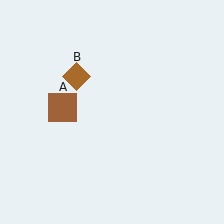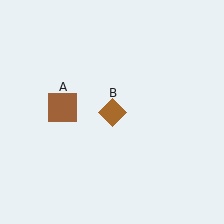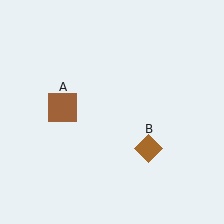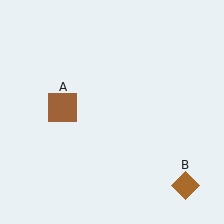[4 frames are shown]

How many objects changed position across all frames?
1 object changed position: brown diamond (object B).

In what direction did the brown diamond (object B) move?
The brown diamond (object B) moved down and to the right.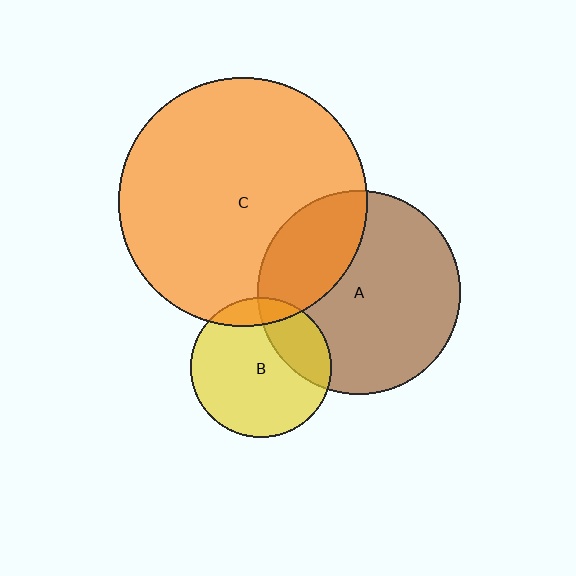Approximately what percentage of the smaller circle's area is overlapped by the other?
Approximately 30%.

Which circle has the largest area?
Circle C (orange).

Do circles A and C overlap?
Yes.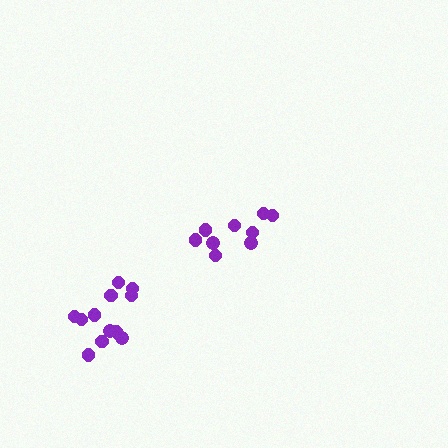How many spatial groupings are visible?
There are 2 spatial groupings.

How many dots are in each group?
Group 1: 9 dots, Group 2: 12 dots (21 total).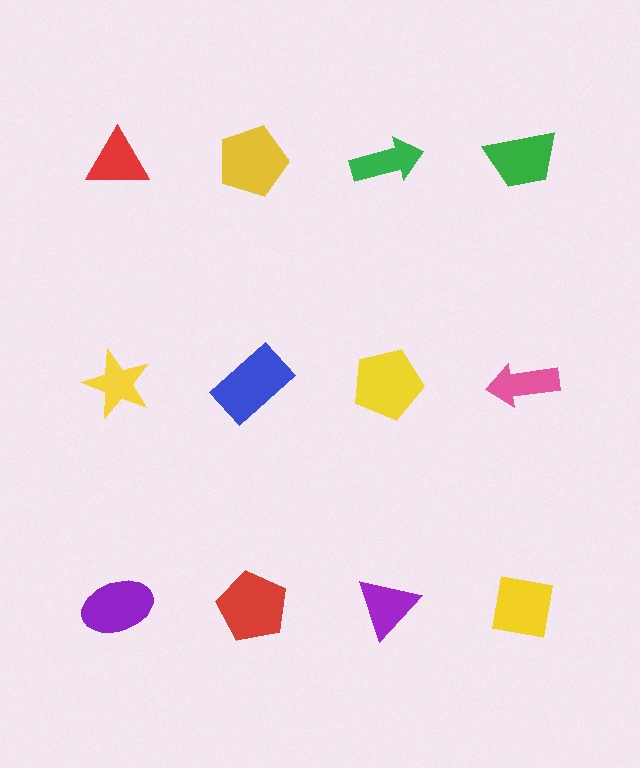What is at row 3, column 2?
A red pentagon.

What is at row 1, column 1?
A red triangle.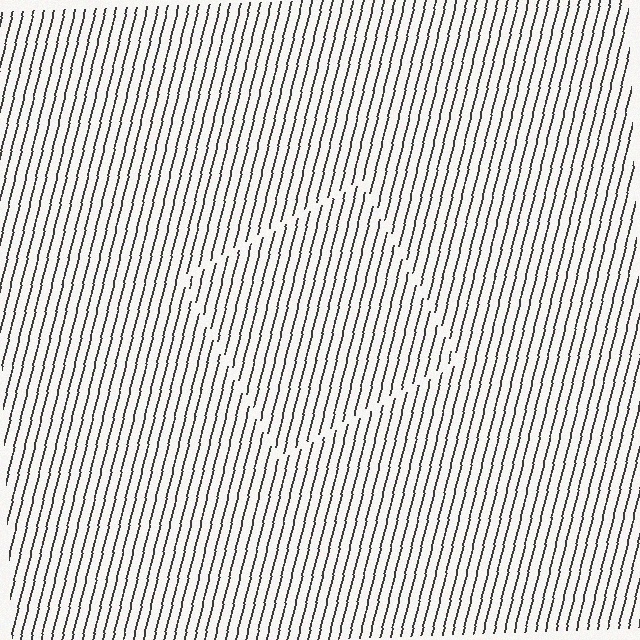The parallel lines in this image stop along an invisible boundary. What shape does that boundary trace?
An illusory square. The interior of the shape contains the same grating, shifted by half a period — the contour is defined by the phase discontinuity where line-ends from the inner and outer gratings abut.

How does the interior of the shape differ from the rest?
The interior of the shape contains the same grating, shifted by half a period — the contour is defined by the phase discontinuity where line-ends from the inner and outer gratings abut.